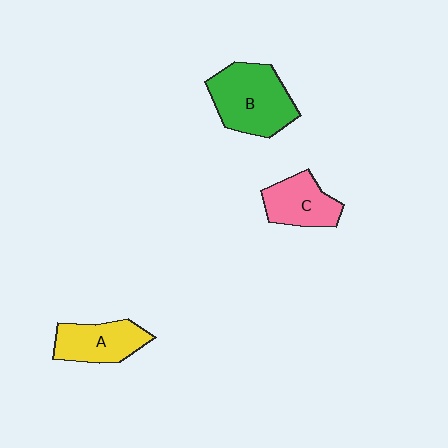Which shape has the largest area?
Shape B (green).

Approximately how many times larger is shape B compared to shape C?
Approximately 1.5 times.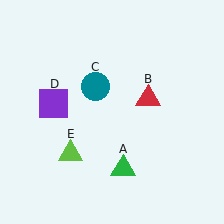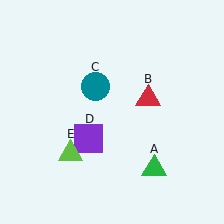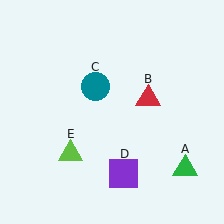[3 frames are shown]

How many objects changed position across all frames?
2 objects changed position: green triangle (object A), purple square (object D).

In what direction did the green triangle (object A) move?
The green triangle (object A) moved right.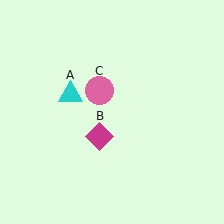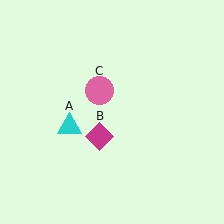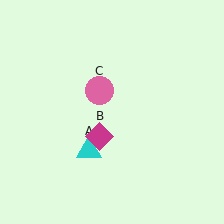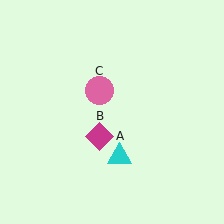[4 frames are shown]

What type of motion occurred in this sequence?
The cyan triangle (object A) rotated counterclockwise around the center of the scene.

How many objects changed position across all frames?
1 object changed position: cyan triangle (object A).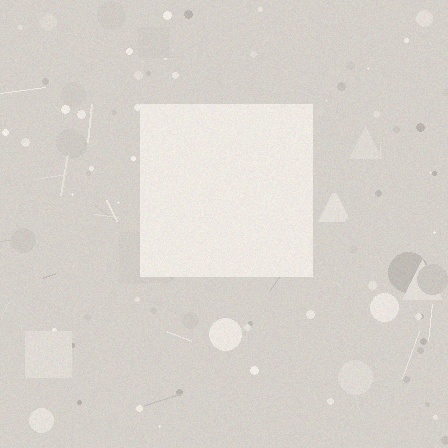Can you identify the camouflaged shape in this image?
The camouflaged shape is a square.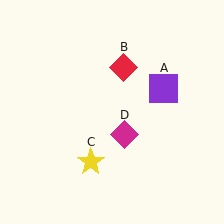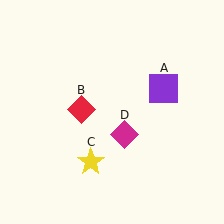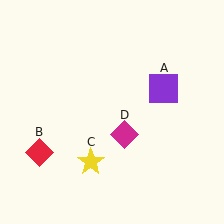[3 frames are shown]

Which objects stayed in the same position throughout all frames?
Purple square (object A) and yellow star (object C) and magenta diamond (object D) remained stationary.